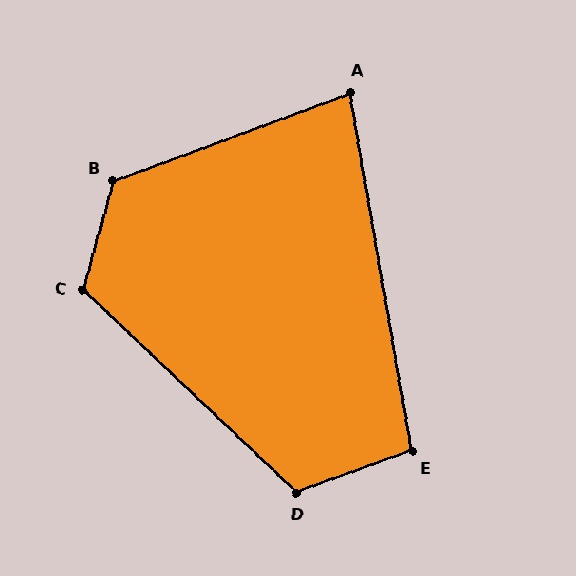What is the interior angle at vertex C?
Approximately 118 degrees (obtuse).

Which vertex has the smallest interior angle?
A, at approximately 79 degrees.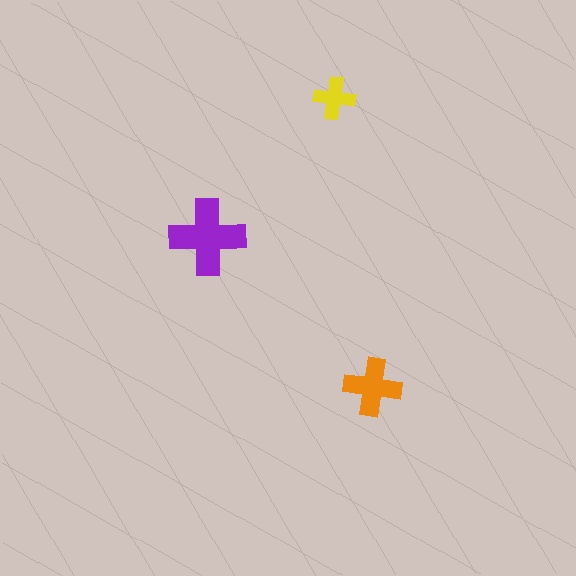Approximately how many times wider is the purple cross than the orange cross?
About 1.5 times wider.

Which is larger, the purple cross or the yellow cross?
The purple one.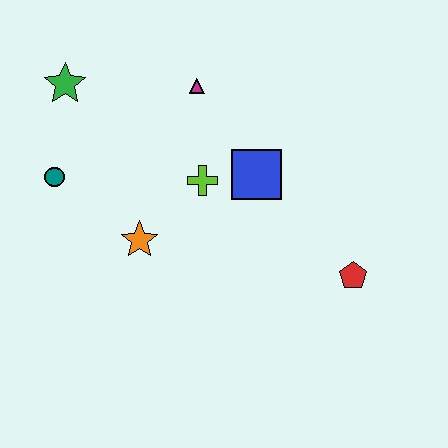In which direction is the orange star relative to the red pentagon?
The orange star is to the left of the red pentagon.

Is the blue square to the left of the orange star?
No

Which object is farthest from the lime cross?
The red pentagon is farthest from the lime cross.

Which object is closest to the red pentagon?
The blue square is closest to the red pentagon.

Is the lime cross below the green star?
Yes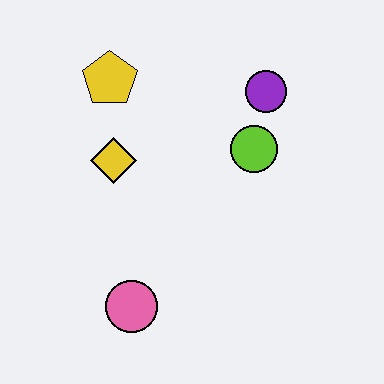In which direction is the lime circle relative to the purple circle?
The lime circle is below the purple circle.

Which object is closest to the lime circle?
The purple circle is closest to the lime circle.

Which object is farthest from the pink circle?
The purple circle is farthest from the pink circle.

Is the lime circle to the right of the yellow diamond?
Yes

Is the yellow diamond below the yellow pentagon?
Yes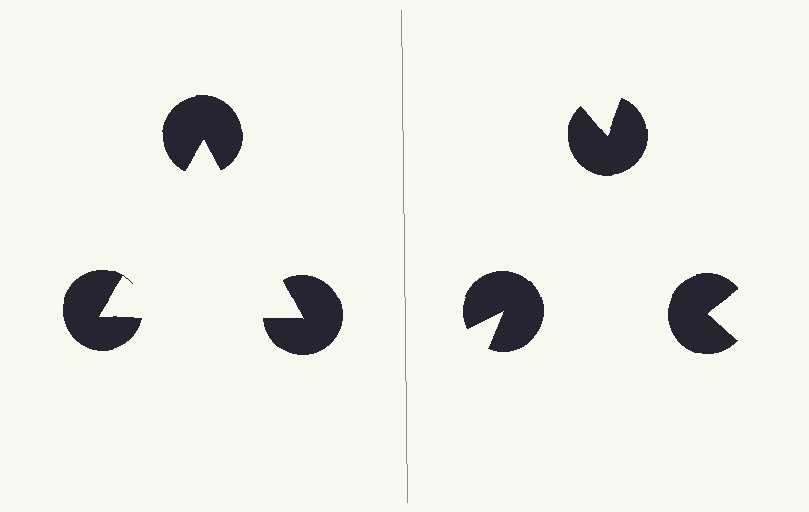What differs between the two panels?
The pac-man discs are positioned identically on both sides; only the wedge orientations differ. On the left they align to a triangle; on the right they are misaligned.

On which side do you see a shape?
An illusory triangle appears on the left side. On the right side the wedge cuts are rotated, so no coherent shape forms.